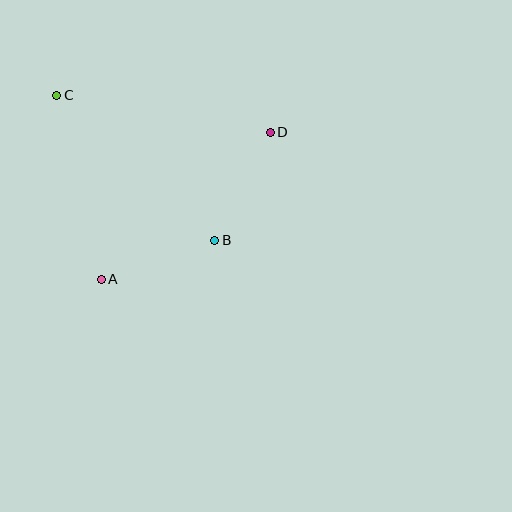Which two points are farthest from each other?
Points A and D are farthest from each other.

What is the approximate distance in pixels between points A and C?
The distance between A and C is approximately 190 pixels.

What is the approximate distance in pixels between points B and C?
The distance between B and C is approximately 215 pixels.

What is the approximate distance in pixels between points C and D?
The distance between C and D is approximately 217 pixels.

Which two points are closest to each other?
Points A and B are closest to each other.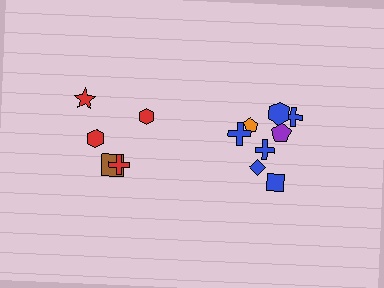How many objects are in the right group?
There are 8 objects.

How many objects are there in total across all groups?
There are 13 objects.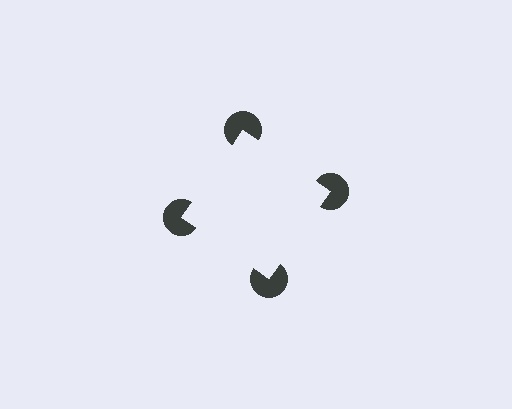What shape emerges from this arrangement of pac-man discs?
An illusory square — its edges are inferred from the aligned wedge cuts in the pac-man discs, not physically drawn.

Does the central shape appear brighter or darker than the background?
It typically appears slightly brighter than the background, even though no actual brightness change is drawn.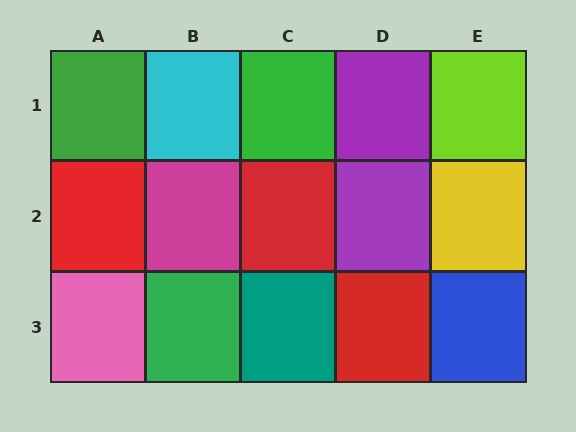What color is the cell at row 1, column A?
Green.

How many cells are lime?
1 cell is lime.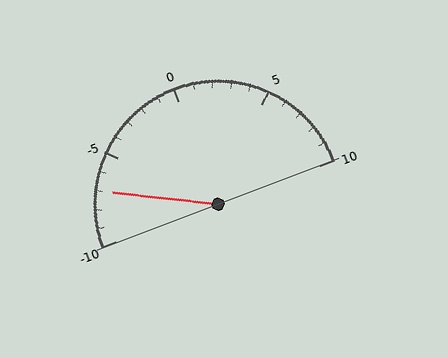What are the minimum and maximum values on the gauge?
The gauge ranges from -10 to 10.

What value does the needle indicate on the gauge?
The needle indicates approximately -7.